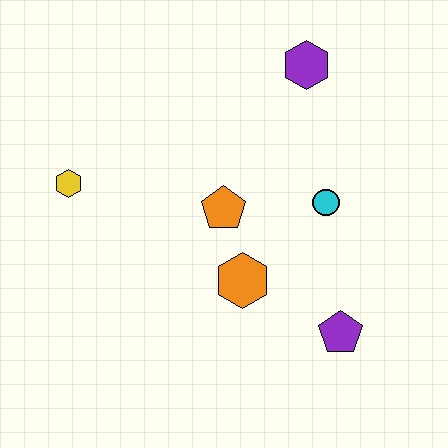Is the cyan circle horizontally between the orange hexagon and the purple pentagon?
Yes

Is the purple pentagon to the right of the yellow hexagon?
Yes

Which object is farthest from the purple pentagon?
The yellow hexagon is farthest from the purple pentagon.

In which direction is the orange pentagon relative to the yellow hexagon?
The orange pentagon is to the right of the yellow hexagon.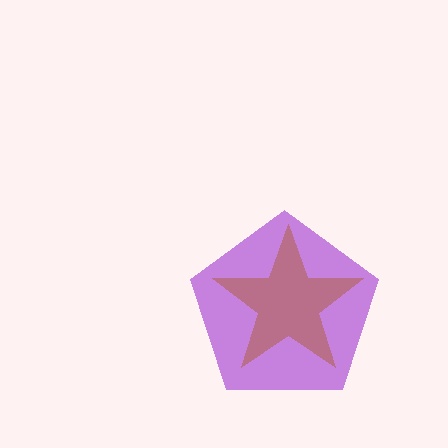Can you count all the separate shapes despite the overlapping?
Yes, there are 2 separate shapes.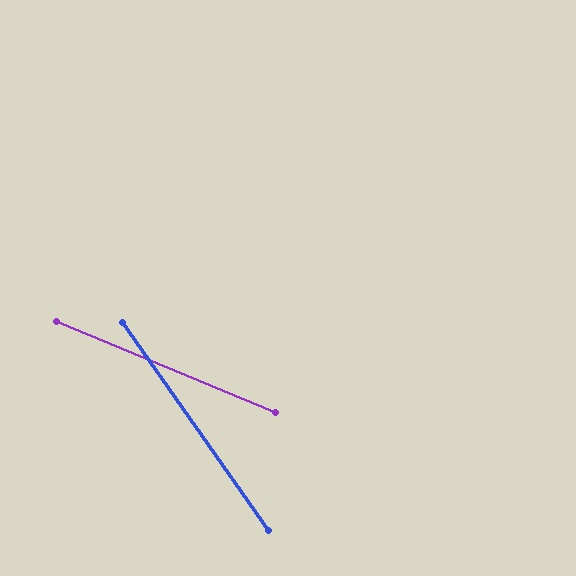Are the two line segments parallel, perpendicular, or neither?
Neither parallel nor perpendicular — they differ by about 32°.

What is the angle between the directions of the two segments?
Approximately 32 degrees.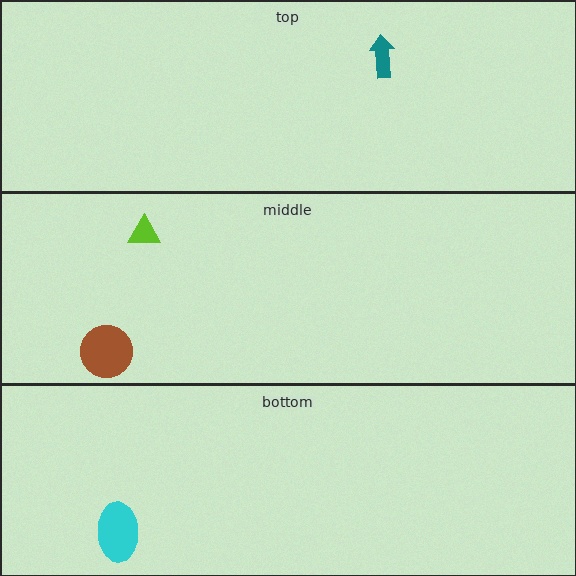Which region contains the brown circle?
The middle region.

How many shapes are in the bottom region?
1.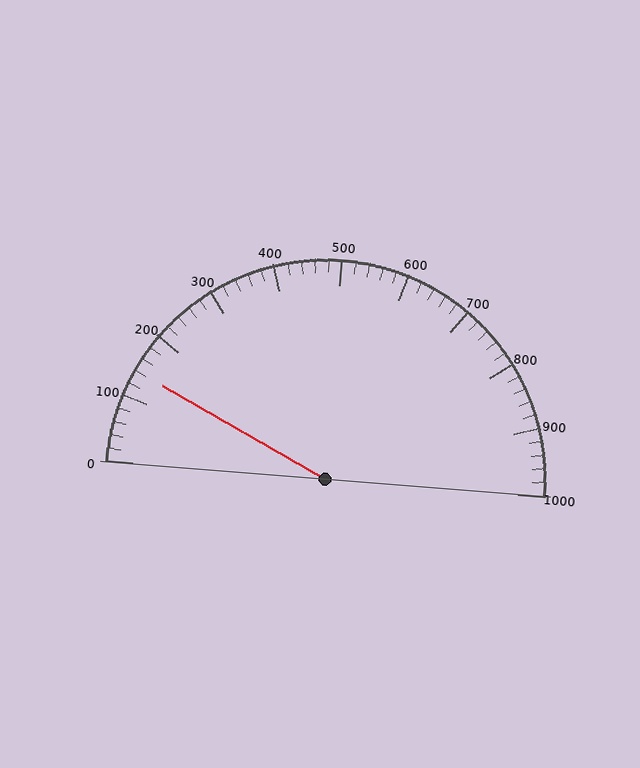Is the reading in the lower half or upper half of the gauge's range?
The reading is in the lower half of the range (0 to 1000).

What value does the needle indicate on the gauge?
The needle indicates approximately 140.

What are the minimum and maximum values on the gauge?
The gauge ranges from 0 to 1000.